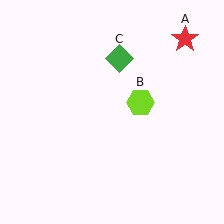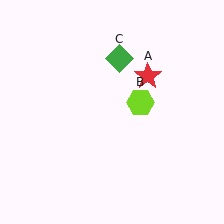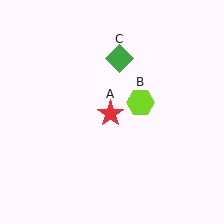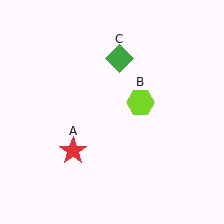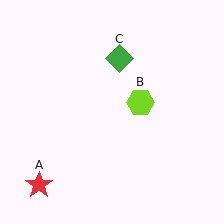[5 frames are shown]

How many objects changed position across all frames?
1 object changed position: red star (object A).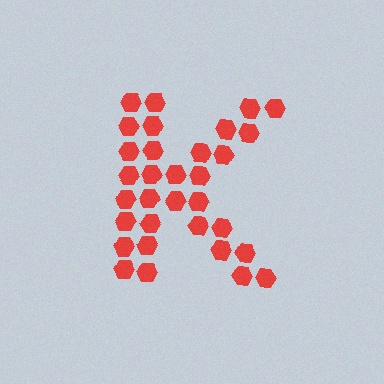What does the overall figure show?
The overall figure shows the letter K.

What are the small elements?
The small elements are hexagons.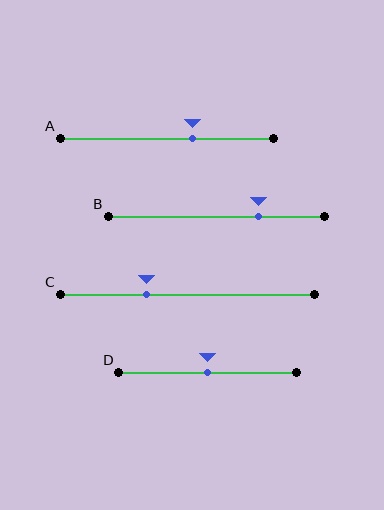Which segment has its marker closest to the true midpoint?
Segment D has its marker closest to the true midpoint.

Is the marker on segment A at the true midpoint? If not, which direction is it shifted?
No, the marker on segment A is shifted to the right by about 12% of the segment length.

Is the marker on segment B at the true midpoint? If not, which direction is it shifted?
No, the marker on segment B is shifted to the right by about 20% of the segment length.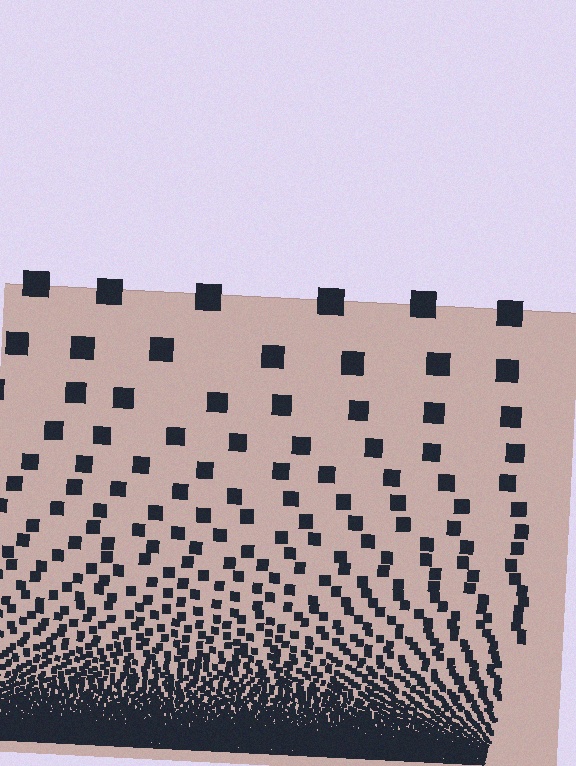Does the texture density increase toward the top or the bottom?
Density increases toward the bottom.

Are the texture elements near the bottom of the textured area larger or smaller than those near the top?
Smaller. The gradient is inverted — elements near the bottom are smaller and denser.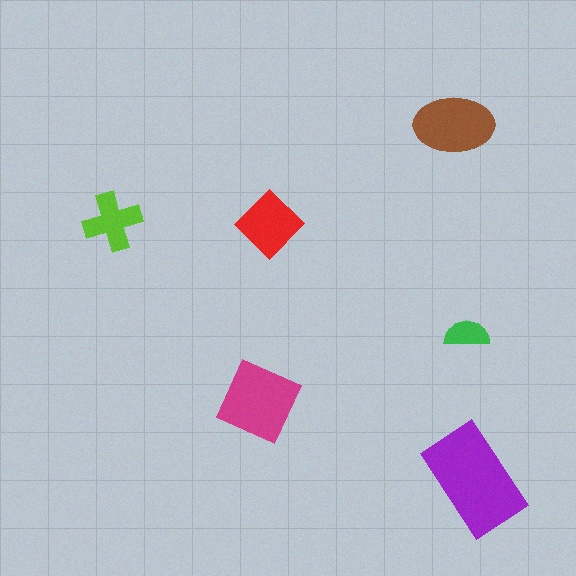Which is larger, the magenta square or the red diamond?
The magenta square.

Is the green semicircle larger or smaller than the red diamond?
Smaller.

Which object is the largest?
The purple rectangle.